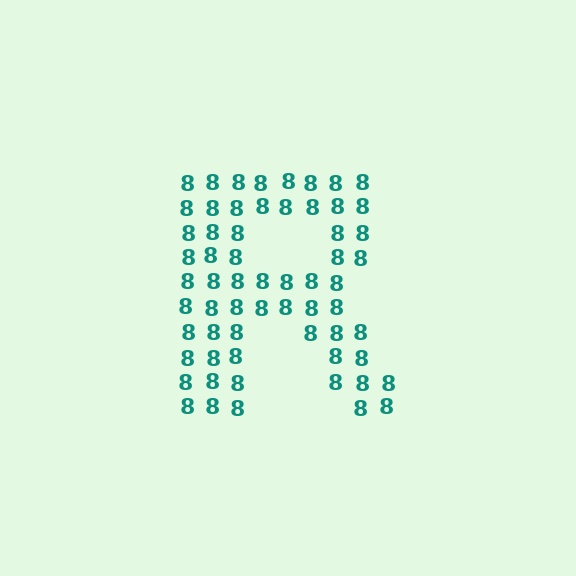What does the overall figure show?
The overall figure shows the letter R.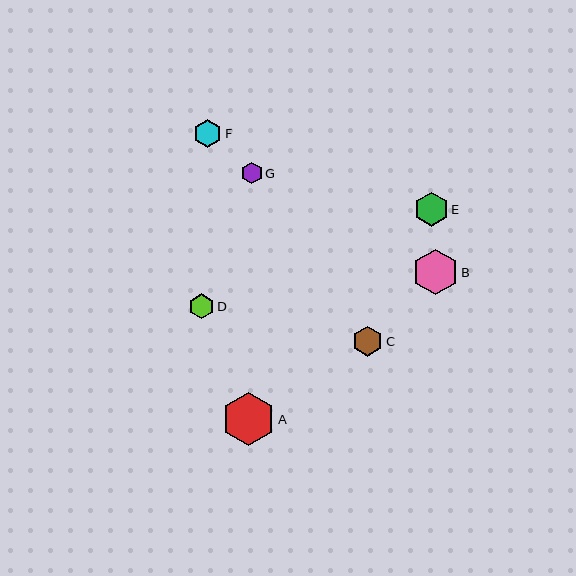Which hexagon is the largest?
Hexagon A is the largest with a size of approximately 53 pixels.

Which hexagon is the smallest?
Hexagon G is the smallest with a size of approximately 22 pixels.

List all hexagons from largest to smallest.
From largest to smallest: A, B, E, C, F, D, G.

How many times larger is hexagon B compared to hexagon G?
Hexagon B is approximately 2.1 times the size of hexagon G.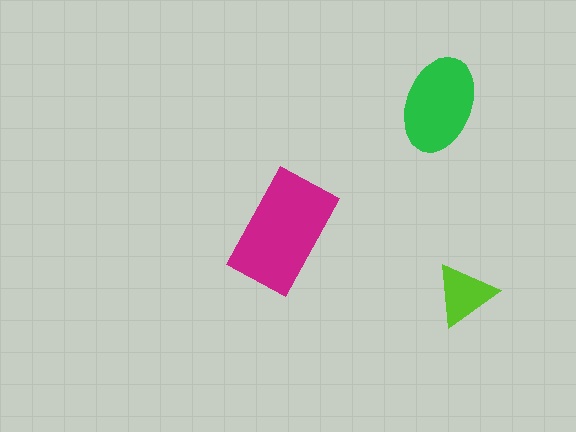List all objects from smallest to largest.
The lime triangle, the green ellipse, the magenta rectangle.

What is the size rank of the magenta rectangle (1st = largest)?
1st.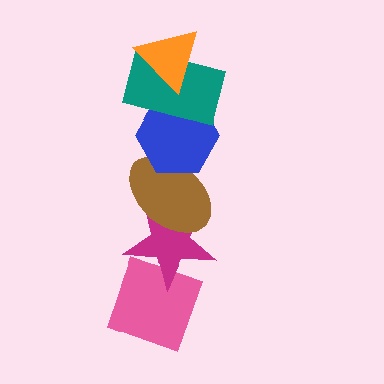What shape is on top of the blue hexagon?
The teal rectangle is on top of the blue hexagon.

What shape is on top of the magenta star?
The brown ellipse is on top of the magenta star.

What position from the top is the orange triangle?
The orange triangle is 1st from the top.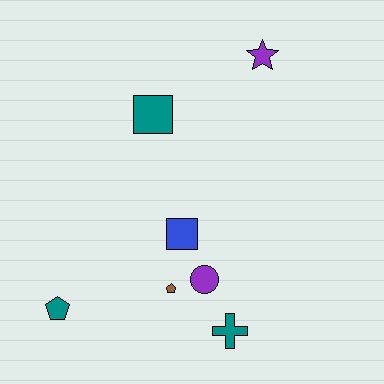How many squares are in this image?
There are 2 squares.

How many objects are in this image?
There are 7 objects.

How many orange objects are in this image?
There are no orange objects.